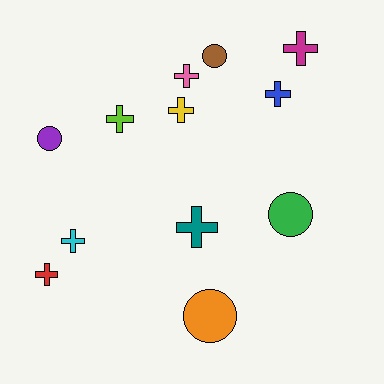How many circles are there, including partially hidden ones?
There are 4 circles.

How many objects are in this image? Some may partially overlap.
There are 12 objects.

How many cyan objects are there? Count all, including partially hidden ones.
There is 1 cyan object.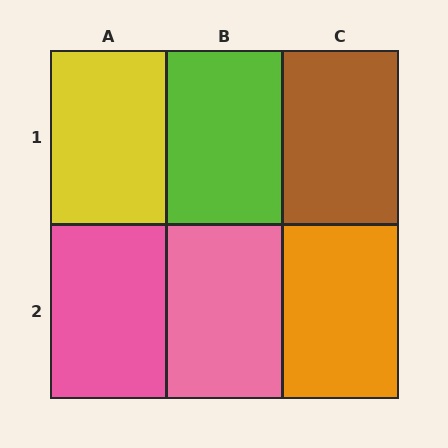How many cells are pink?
2 cells are pink.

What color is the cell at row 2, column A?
Pink.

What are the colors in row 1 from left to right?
Yellow, lime, brown.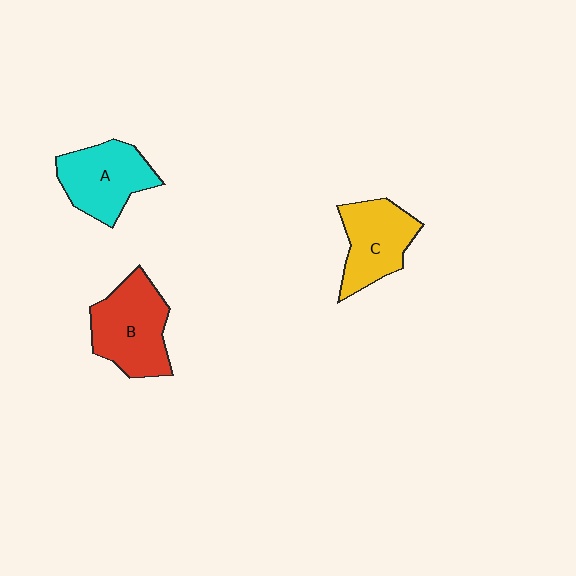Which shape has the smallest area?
Shape C (yellow).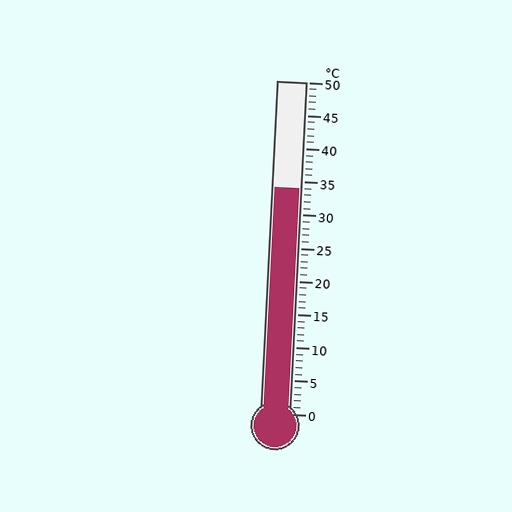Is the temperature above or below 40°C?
The temperature is below 40°C.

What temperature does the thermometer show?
The thermometer shows approximately 34°C.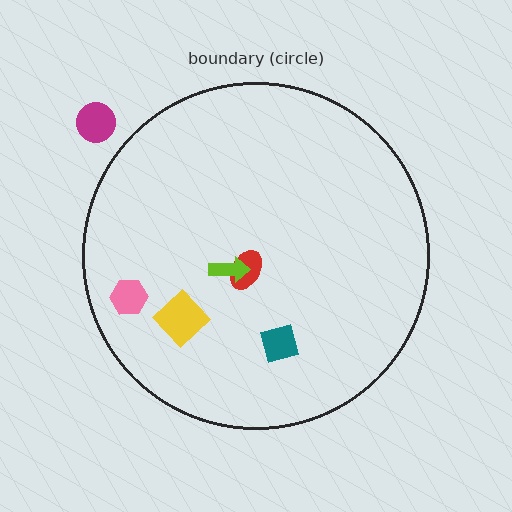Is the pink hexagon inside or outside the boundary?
Inside.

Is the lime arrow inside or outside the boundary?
Inside.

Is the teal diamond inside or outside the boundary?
Inside.